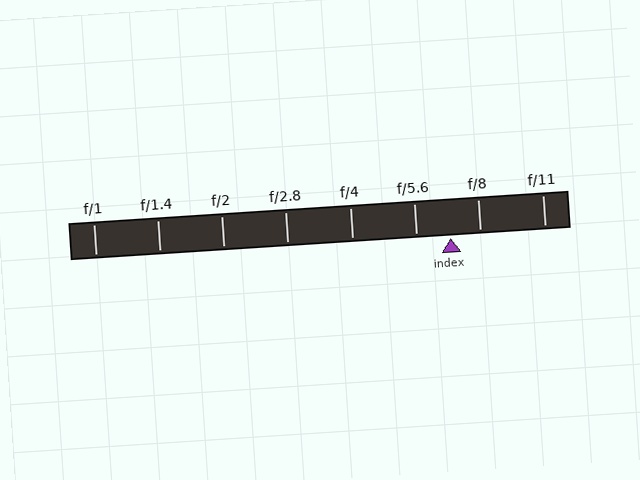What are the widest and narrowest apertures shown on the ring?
The widest aperture shown is f/1 and the narrowest is f/11.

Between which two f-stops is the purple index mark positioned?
The index mark is between f/5.6 and f/8.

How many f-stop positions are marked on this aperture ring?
There are 8 f-stop positions marked.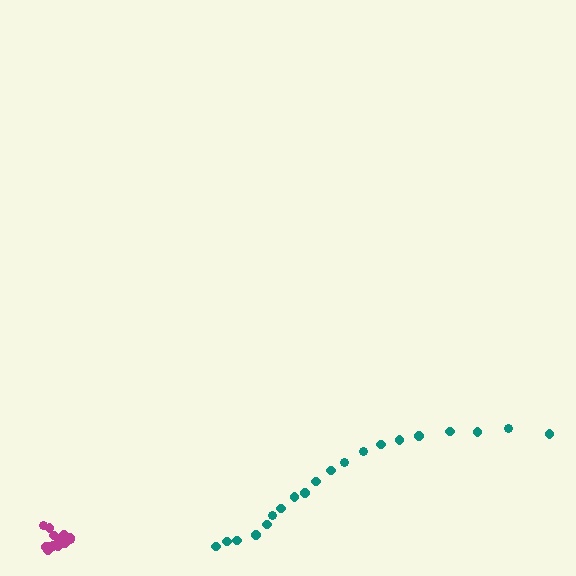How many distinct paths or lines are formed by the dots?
There are 2 distinct paths.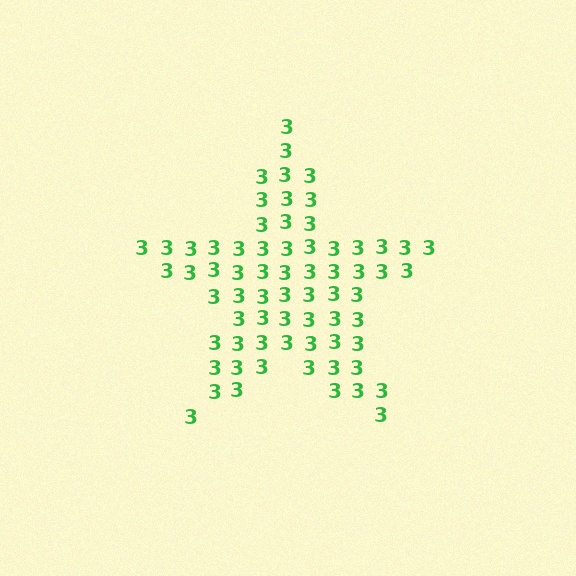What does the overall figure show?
The overall figure shows a star.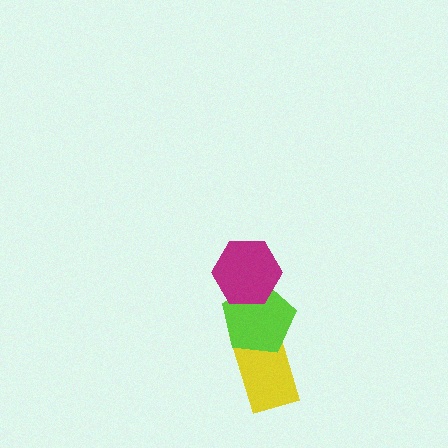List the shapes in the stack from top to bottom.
From top to bottom: the magenta hexagon, the lime pentagon, the yellow rectangle.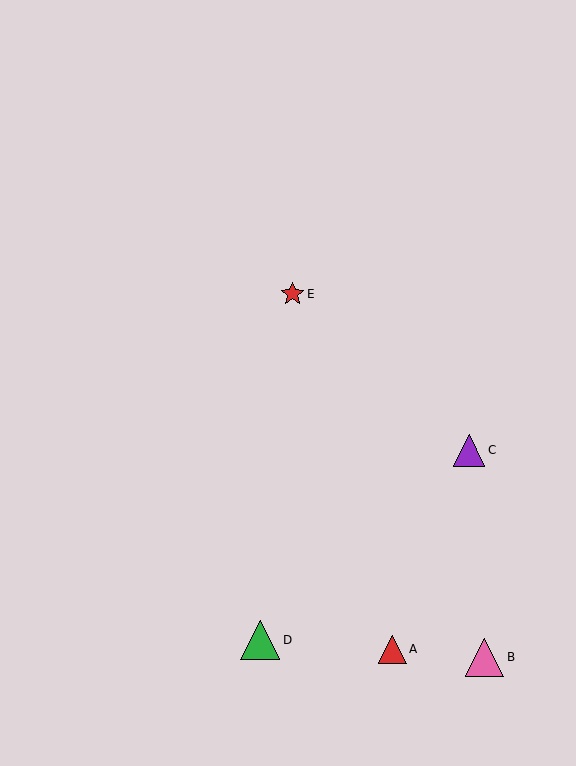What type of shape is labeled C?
Shape C is a purple triangle.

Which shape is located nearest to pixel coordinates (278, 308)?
The red star (labeled E) at (293, 294) is nearest to that location.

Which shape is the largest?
The green triangle (labeled D) is the largest.